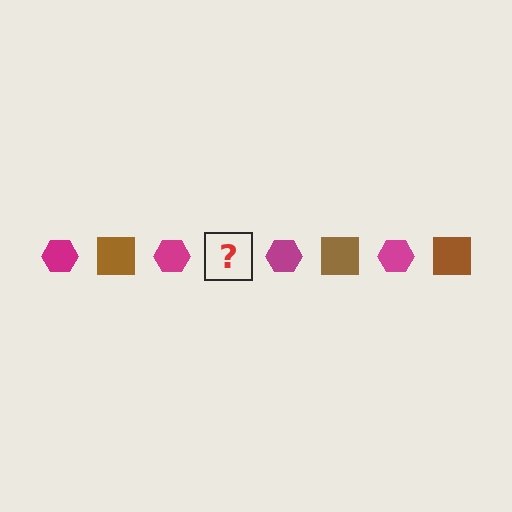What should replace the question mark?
The question mark should be replaced with a brown square.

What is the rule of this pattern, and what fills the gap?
The rule is that the pattern alternates between magenta hexagon and brown square. The gap should be filled with a brown square.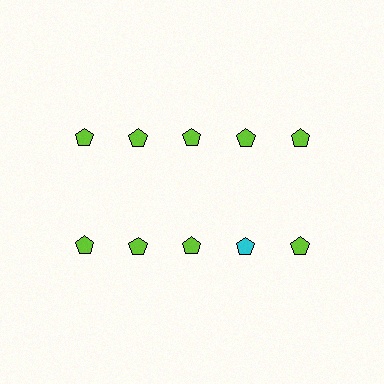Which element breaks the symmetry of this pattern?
The cyan pentagon in the second row, second from right column breaks the symmetry. All other shapes are lime pentagons.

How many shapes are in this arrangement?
There are 10 shapes arranged in a grid pattern.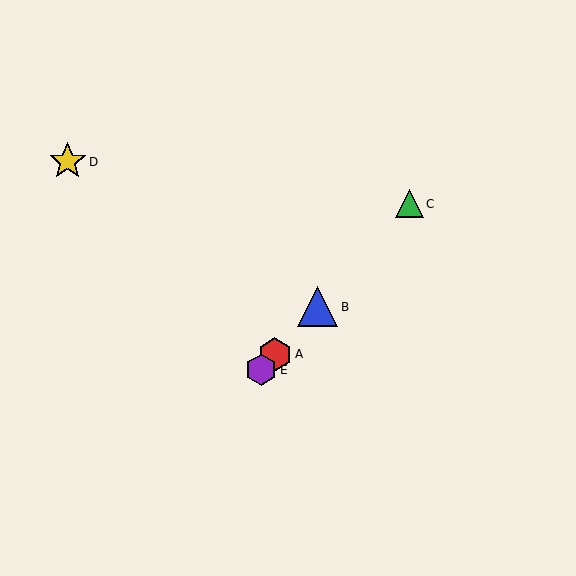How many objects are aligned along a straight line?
4 objects (A, B, C, E) are aligned along a straight line.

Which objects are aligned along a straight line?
Objects A, B, C, E are aligned along a straight line.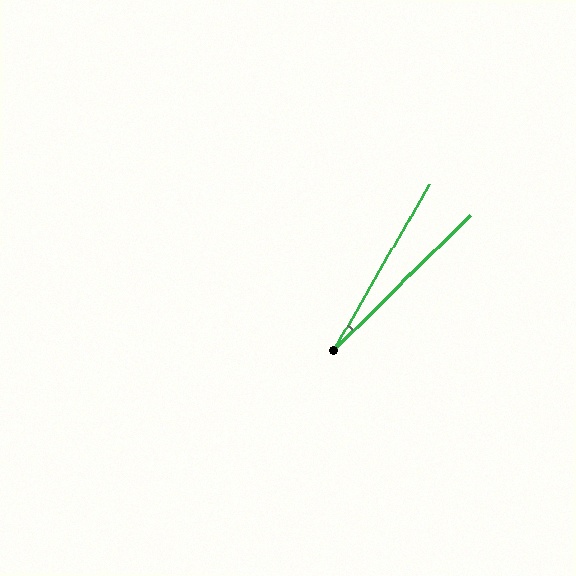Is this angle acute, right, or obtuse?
It is acute.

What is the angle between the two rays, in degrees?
Approximately 16 degrees.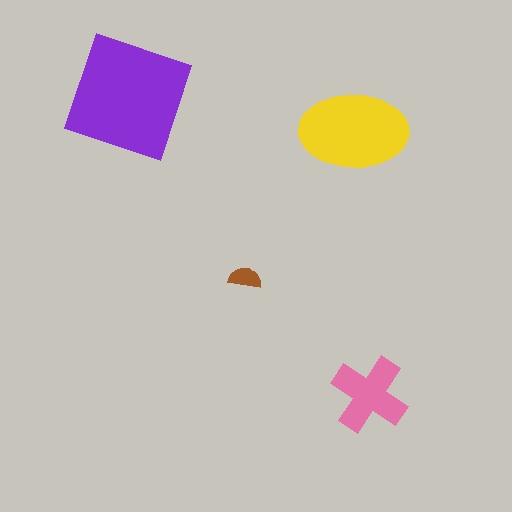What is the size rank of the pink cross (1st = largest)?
3rd.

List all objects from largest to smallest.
The purple square, the yellow ellipse, the pink cross, the brown semicircle.